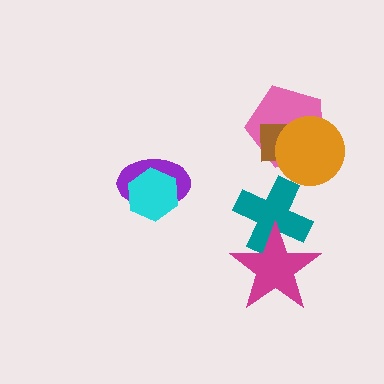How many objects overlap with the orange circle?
2 objects overlap with the orange circle.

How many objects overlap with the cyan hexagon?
1 object overlaps with the cyan hexagon.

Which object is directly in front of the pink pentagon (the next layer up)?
The brown square is directly in front of the pink pentagon.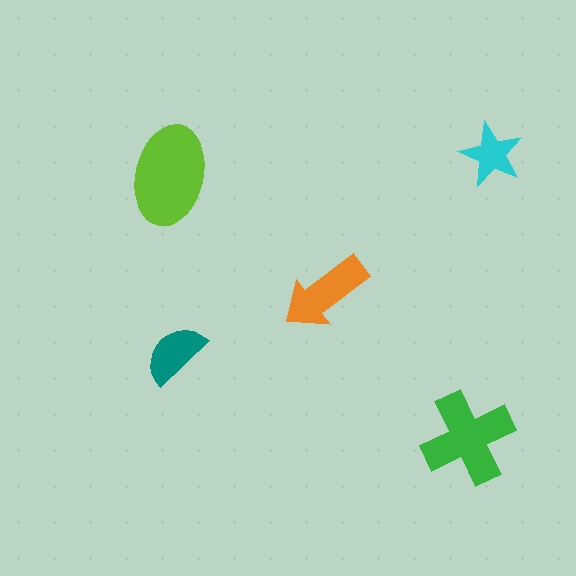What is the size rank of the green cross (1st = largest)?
2nd.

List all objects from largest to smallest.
The lime ellipse, the green cross, the orange arrow, the teal semicircle, the cyan star.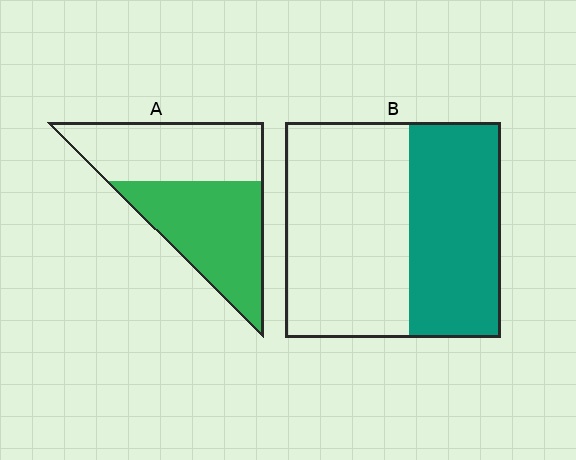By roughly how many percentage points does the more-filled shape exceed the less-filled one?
By roughly 10 percentage points (A over B).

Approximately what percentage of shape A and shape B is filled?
A is approximately 55% and B is approximately 45%.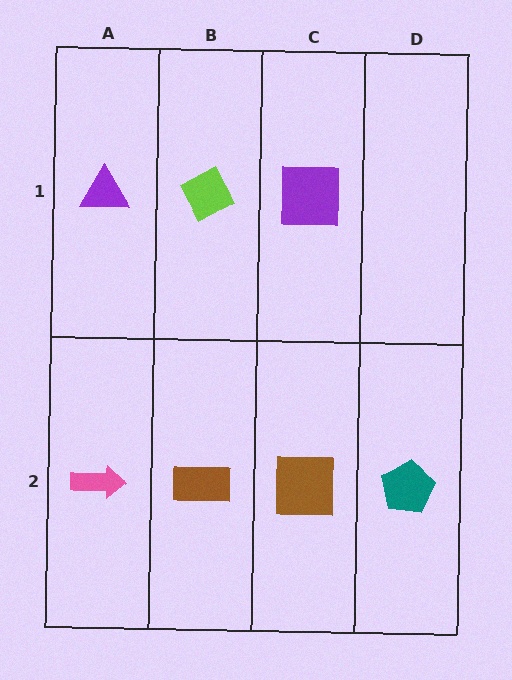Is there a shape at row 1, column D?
No, that cell is empty.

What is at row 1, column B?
A lime diamond.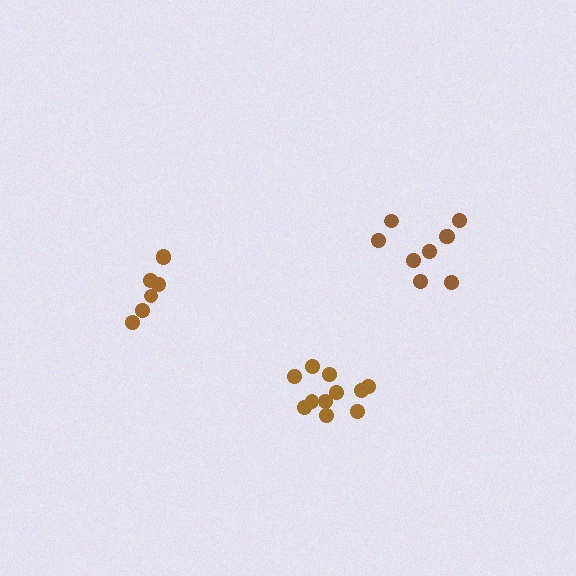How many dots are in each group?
Group 1: 11 dots, Group 2: 7 dots, Group 3: 9 dots (27 total).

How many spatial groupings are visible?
There are 3 spatial groupings.